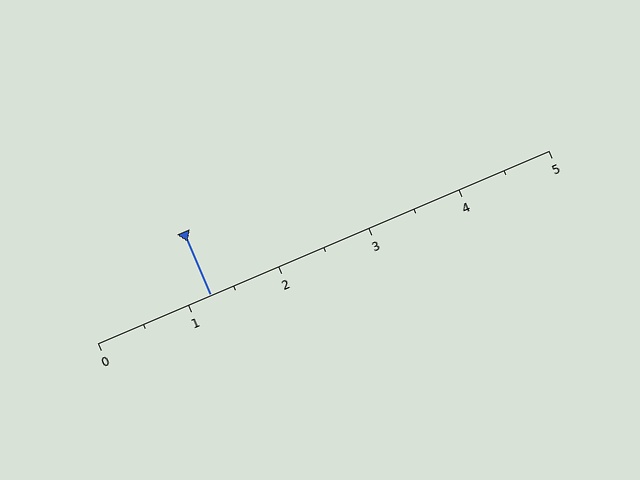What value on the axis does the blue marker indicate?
The marker indicates approximately 1.2.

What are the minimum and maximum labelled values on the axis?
The axis runs from 0 to 5.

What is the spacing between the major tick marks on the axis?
The major ticks are spaced 1 apart.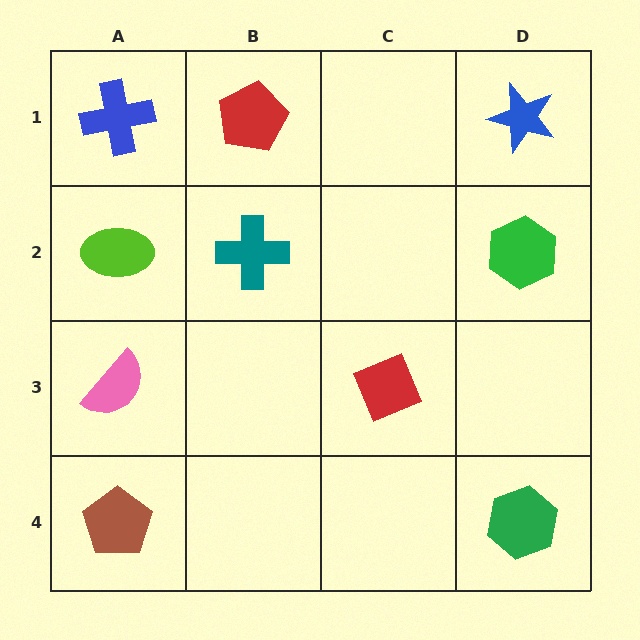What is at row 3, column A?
A pink semicircle.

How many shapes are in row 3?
2 shapes.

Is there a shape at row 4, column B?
No, that cell is empty.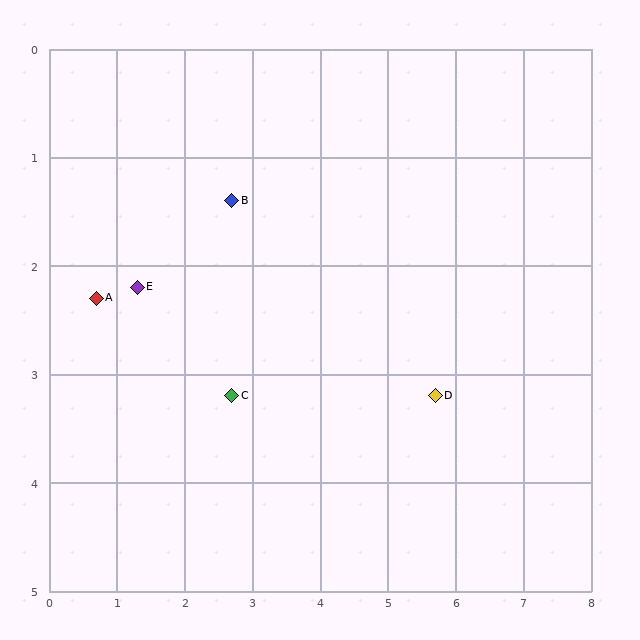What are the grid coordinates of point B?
Point B is at approximately (2.7, 1.4).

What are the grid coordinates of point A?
Point A is at approximately (0.7, 2.3).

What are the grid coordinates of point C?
Point C is at approximately (2.7, 3.2).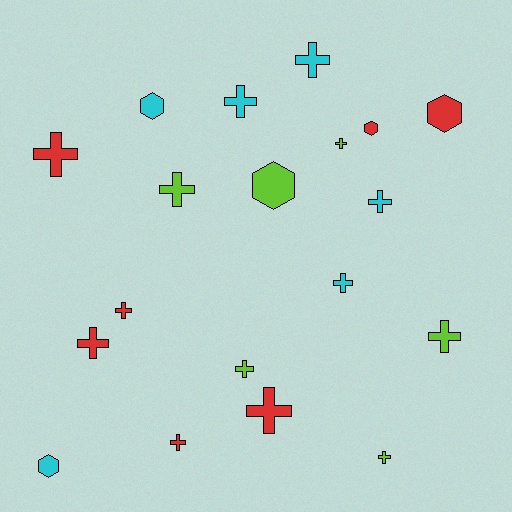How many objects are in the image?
There are 19 objects.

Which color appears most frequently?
Red, with 7 objects.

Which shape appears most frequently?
Cross, with 14 objects.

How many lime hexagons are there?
There is 1 lime hexagon.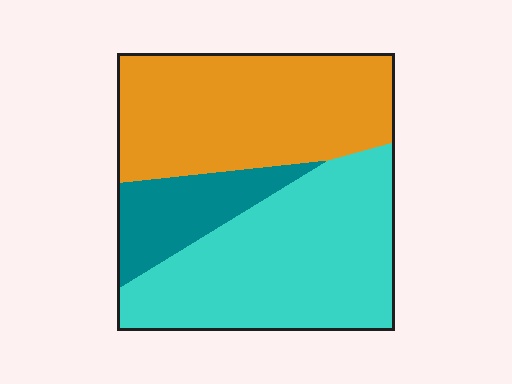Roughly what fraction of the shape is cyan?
Cyan covers about 45% of the shape.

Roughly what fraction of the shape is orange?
Orange takes up about two fifths (2/5) of the shape.